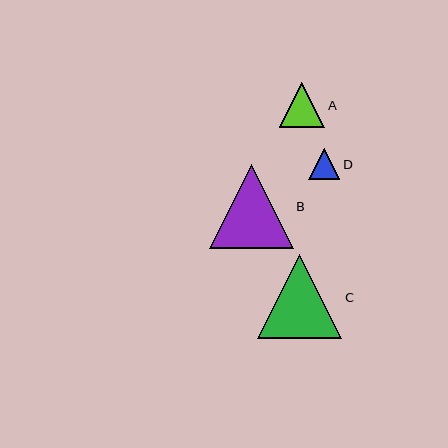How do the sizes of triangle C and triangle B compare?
Triangle C and triangle B are approximately the same size.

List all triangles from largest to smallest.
From largest to smallest: C, B, A, D.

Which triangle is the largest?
Triangle C is the largest with a size of approximately 84 pixels.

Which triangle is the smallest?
Triangle D is the smallest with a size of approximately 31 pixels.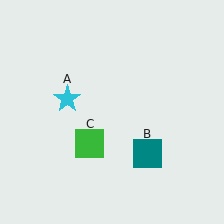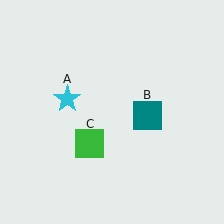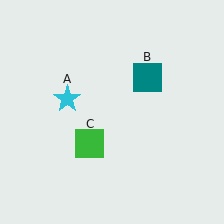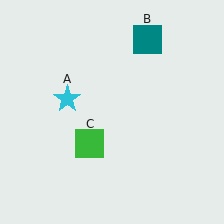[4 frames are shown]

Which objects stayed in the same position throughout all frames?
Cyan star (object A) and green square (object C) remained stationary.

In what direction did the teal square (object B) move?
The teal square (object B) moved up.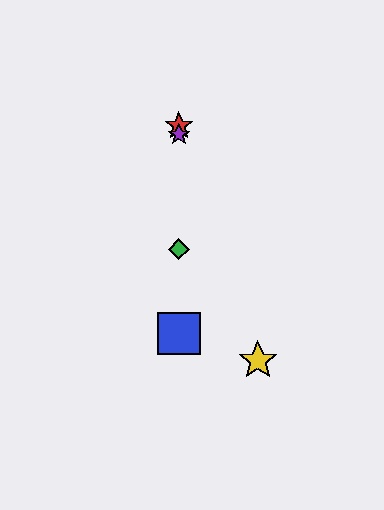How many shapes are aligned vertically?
4 shapes (the red star, the blue square, the green diamond, the purple star) are aligned vertically.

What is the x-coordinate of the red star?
The red star is at x≈179.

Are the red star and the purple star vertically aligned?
Yes, both are at x≈179.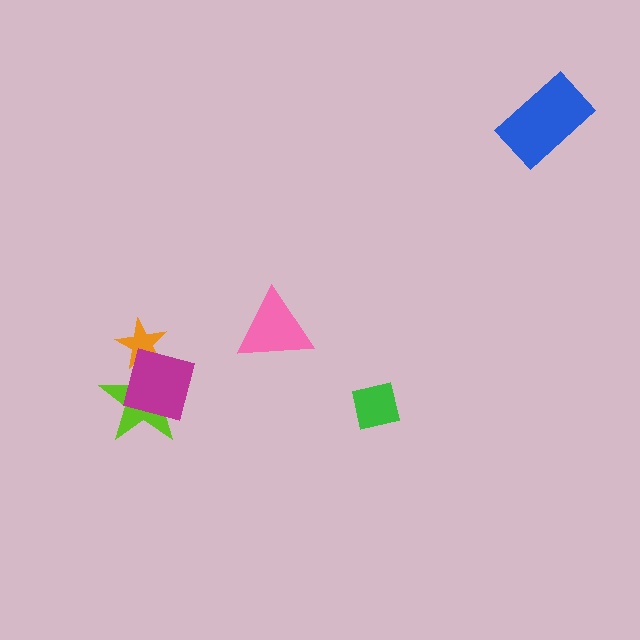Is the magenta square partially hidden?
No, no other shape covers it.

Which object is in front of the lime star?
The magenta square is in front of the lime star.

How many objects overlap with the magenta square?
2 objects overlap with the magenta square.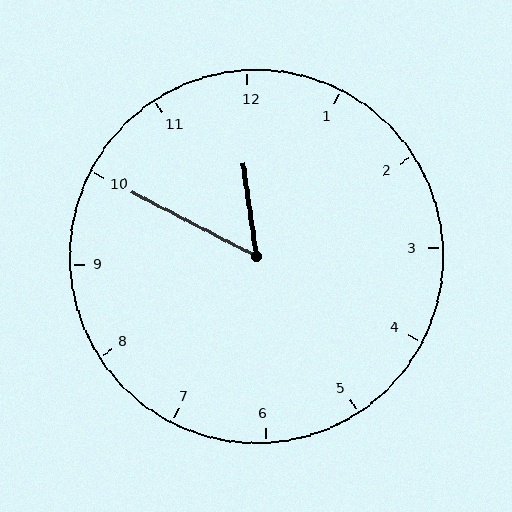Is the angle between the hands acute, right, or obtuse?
It is acute.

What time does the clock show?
11:50.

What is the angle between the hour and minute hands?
Approximately 55 degrees.